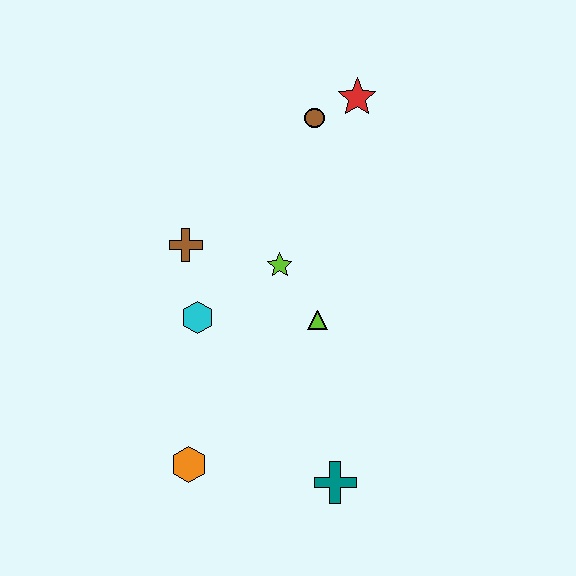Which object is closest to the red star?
The brown circle is closest to the red star.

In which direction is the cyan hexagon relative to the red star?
The cyan hexagon is below the red star.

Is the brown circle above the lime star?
Yes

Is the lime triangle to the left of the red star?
Yes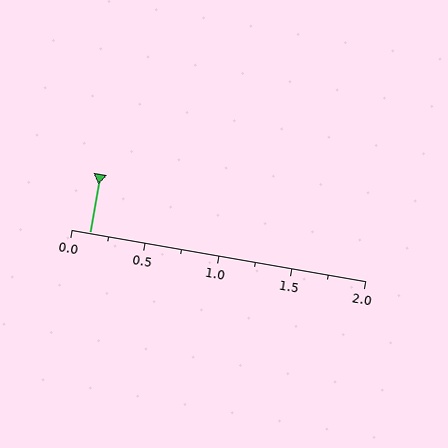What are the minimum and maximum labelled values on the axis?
The axis runs from 0.0 to 2.0.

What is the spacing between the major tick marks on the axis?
The major ticks are spaced 0.5 apart.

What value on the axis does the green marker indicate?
The marker indicates approximately 0.12.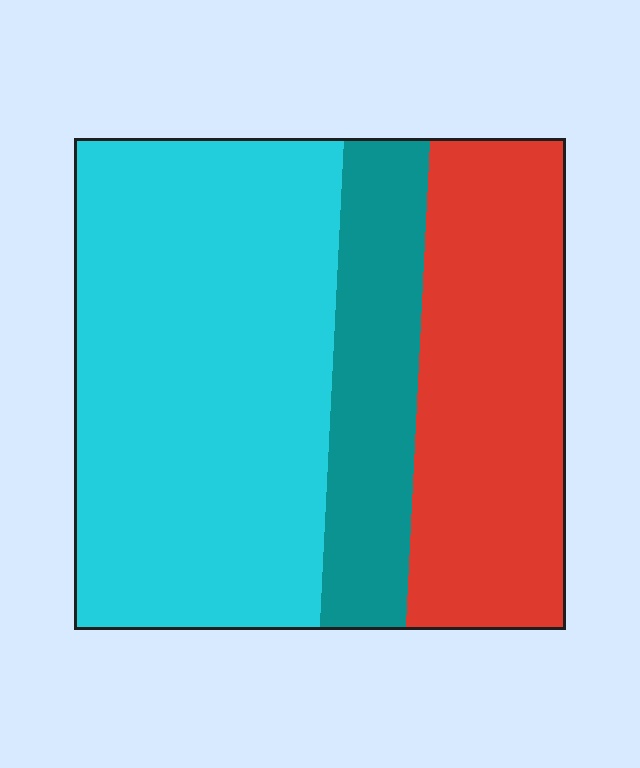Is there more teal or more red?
Red.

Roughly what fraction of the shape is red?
Red takes up about one third (1/3) of the shape.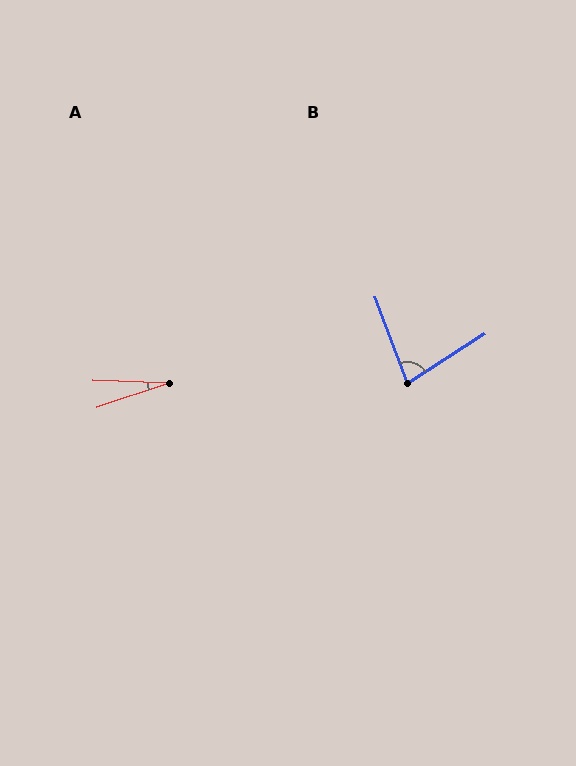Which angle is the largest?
B, at approximately 78 degrees.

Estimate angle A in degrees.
Approximately 21 degrees.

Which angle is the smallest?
A, at approximately 21 degrees.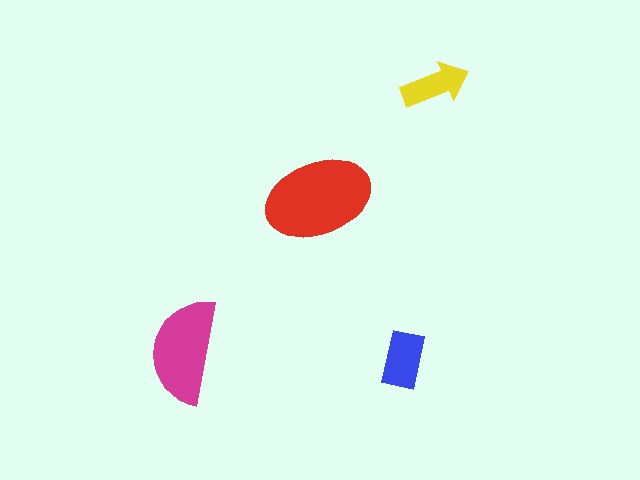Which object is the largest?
The red ellipse.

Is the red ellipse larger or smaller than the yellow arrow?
Larger.